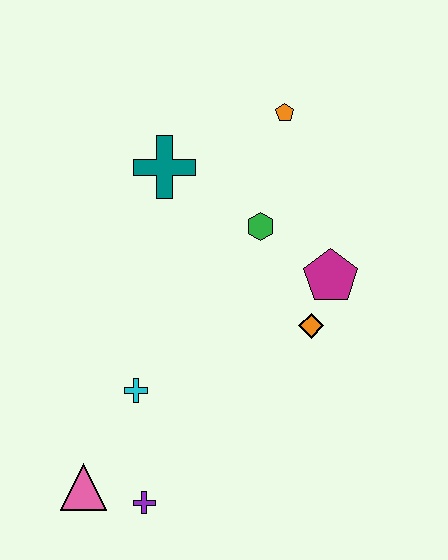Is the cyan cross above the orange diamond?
No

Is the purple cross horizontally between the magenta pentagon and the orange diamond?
No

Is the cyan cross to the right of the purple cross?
No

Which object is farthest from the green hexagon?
The pink triangle is farthest from the green hexagon.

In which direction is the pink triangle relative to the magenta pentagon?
The pink triangle is to the left of the magenta pentagon.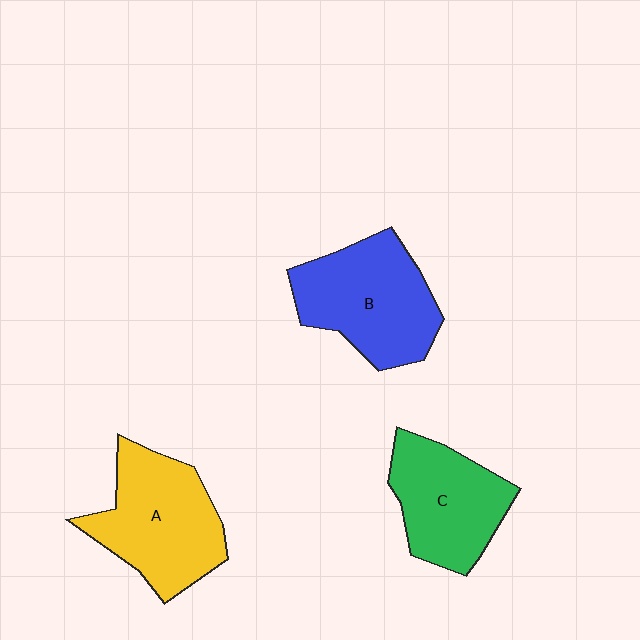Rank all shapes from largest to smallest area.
From largest to smallest: B (blue), A (yellow), C (green).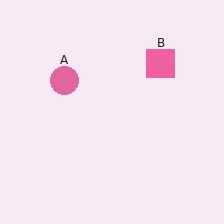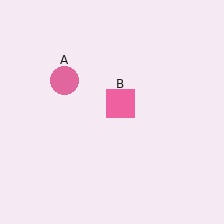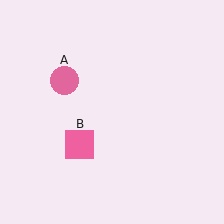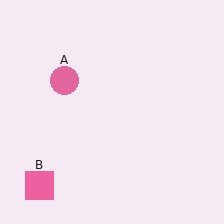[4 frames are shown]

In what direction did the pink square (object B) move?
The pink square (object B) moved down and to the left.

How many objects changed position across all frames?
1 object changed position: pink square (object B).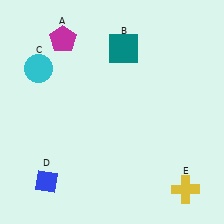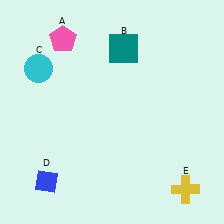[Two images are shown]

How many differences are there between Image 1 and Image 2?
There is 1 difference between the two images.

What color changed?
The pentagon (A) changed from magenta in Image 1 to pink in Image 2.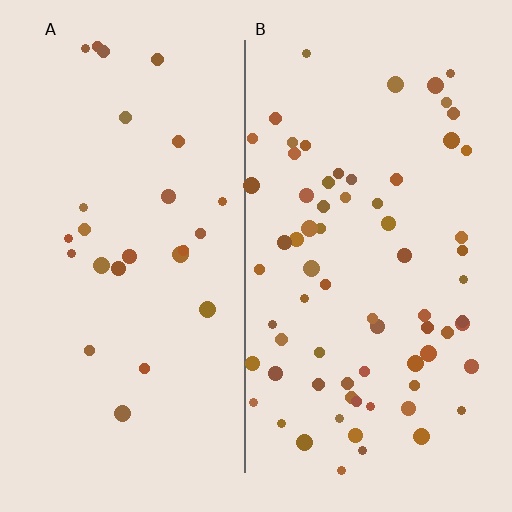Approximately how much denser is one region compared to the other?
Approximately 2.8× — region B over region A.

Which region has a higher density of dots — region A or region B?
B (the right).